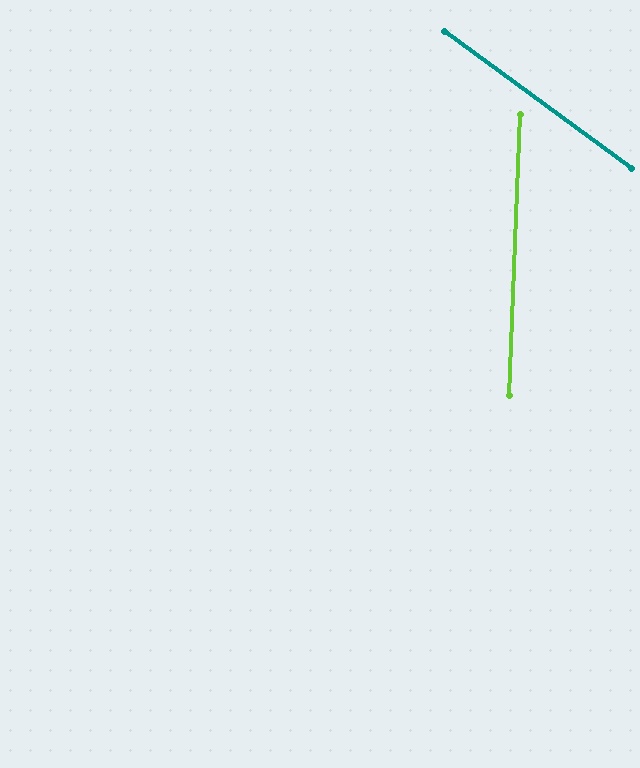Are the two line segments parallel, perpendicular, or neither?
Neither parallel nor perpendicular — they differ by about 56°.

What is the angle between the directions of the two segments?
Approximately 56 degrees.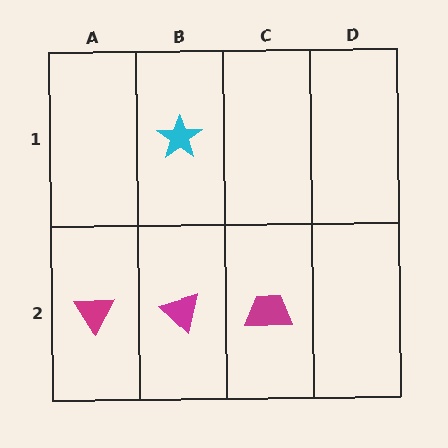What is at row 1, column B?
A cyan star.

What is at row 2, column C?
A magenta trapezoid.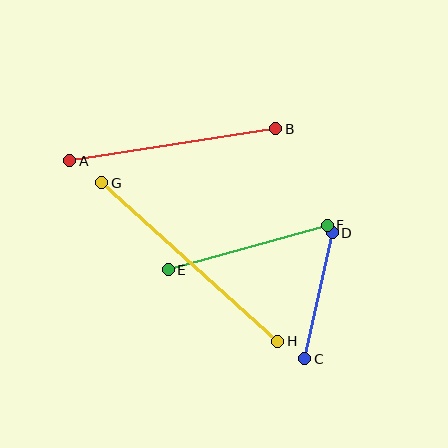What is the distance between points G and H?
The distance is approximately 237 pixels.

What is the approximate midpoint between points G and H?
The midpoint is at approximately (190, 262) pixels.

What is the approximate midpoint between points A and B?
The midpoint is at approximately (173, 145) pixels.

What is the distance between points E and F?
The distance is approximately 165 pixels.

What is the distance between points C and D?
The distance is approximately 129 pixels.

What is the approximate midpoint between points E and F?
The midpoint is at approximately (248, 248) pixels.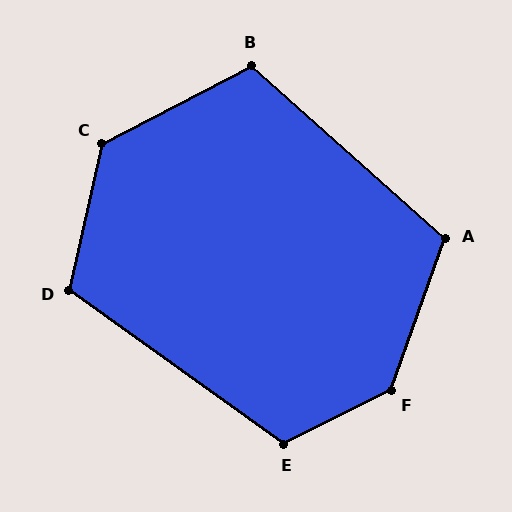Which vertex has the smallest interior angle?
B, at approximately 111 degrees.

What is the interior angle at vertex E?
Approximately 118 degrees (obtuse).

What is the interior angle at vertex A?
Approximately 112 degrees (obtuse).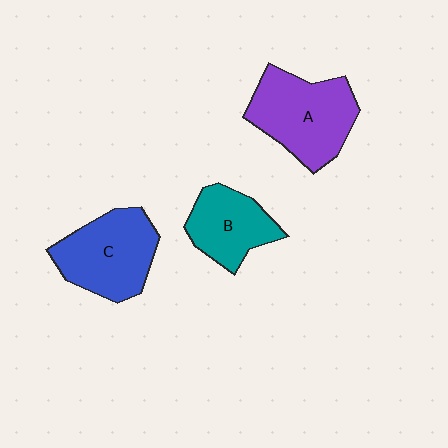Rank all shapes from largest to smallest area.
From largest to smallest: A (purple), C (blue), B (teal).